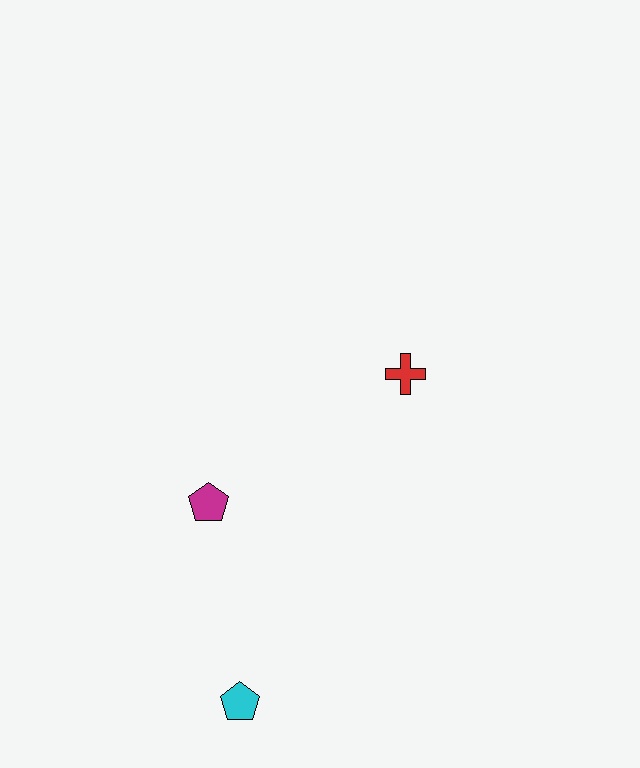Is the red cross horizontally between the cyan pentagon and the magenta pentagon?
No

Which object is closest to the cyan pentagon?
The magenta pentagon is closest to the cyan pentagon.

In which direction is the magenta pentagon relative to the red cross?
The magenta pentagon is to the left of the red cross.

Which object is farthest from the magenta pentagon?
The red cross is farthest from the magenta pentagon.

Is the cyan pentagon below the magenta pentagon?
Yes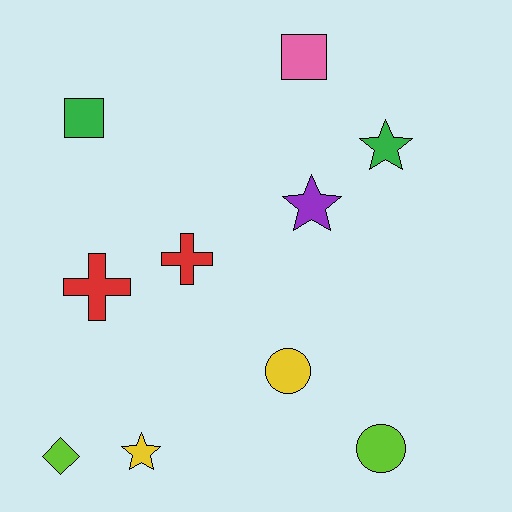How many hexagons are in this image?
There are no hexagons.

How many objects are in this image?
There are 10 objects.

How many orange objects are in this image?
There are no orange objects.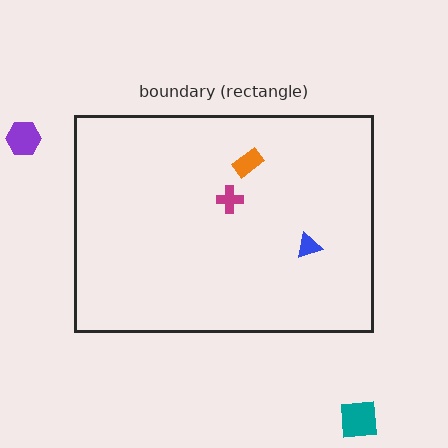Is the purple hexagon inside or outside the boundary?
Outside.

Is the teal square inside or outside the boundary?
Outside.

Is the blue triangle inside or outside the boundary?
Inside.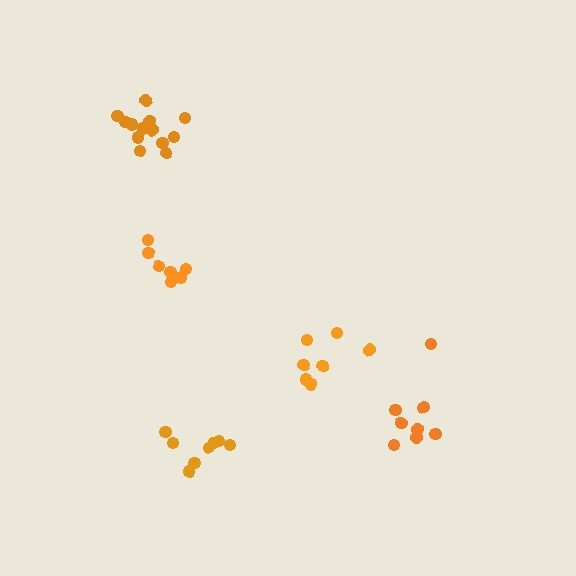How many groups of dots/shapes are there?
There are 5 groups.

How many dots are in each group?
Group 1: 7 dots, Group 2: 13 dots, Group 3: 8 dots, Group 4: 7 dots, Group 5: 8 dots (43 total).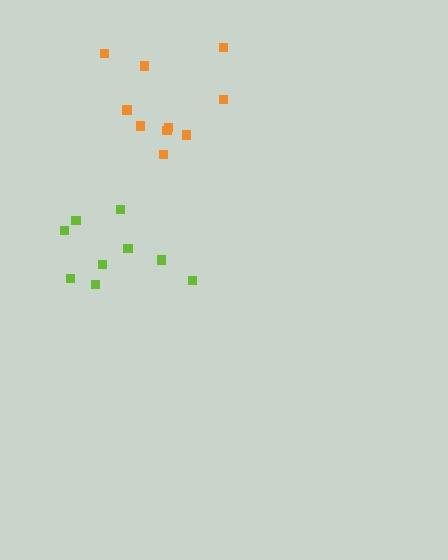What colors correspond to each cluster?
The clusters are colored: lime, orange.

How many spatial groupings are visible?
There are 2 spatial groupings.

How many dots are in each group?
Group 1: 9 dots, Group 2: 10 dots (19 total).